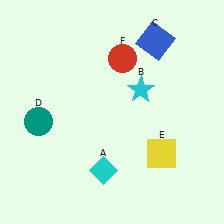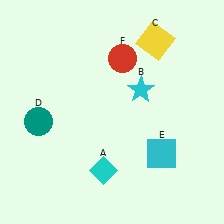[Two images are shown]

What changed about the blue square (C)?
In Image 1, C is blue. In Image 2, it changed to yellow.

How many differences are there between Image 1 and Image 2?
There are 2 differences between the two images.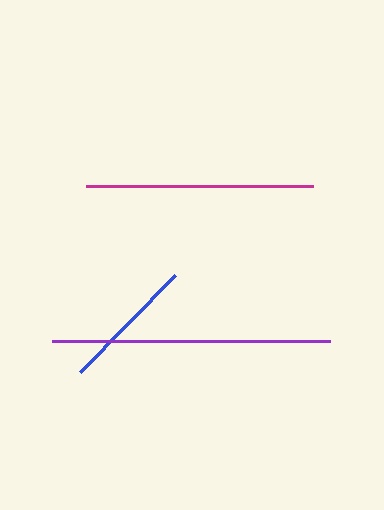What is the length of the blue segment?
The blue segment is approximately 135 pixels long.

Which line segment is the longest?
The purple line is the longest at approximately 279 pixels.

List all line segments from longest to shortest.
From longest to shortest: purple, magenta, blue.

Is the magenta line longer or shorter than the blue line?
The magenta line is longer than the blue line.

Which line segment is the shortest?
The blue line is the shortest at approximately 135 pixels.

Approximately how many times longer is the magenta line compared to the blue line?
The magenta line is approximately 1.7 times the length of the blue line.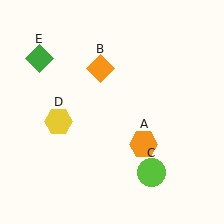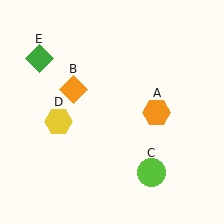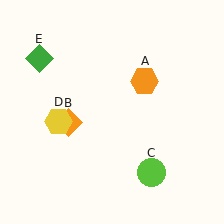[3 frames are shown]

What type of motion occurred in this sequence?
The orange hexagon (object A), orange diamond (object B) rotated counterclockwise around the center of the scene.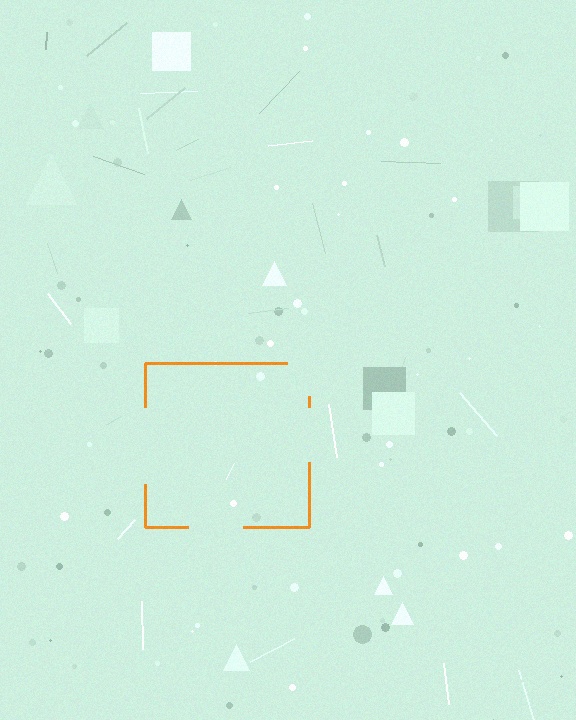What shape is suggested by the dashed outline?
The dashed outline suggests a square.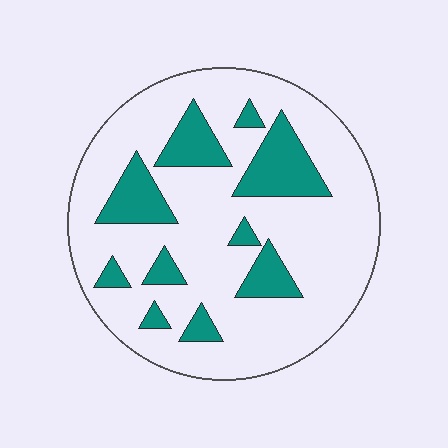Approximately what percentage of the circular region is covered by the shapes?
Approximately 20%.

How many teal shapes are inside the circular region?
10.